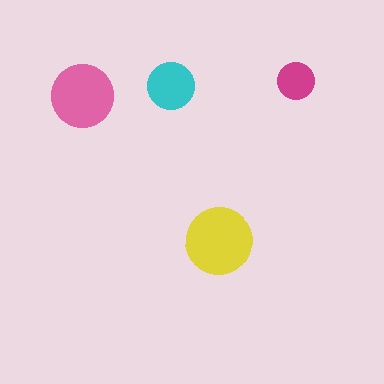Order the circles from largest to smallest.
the yellow one, the pink one, the cyan one, the magenta one.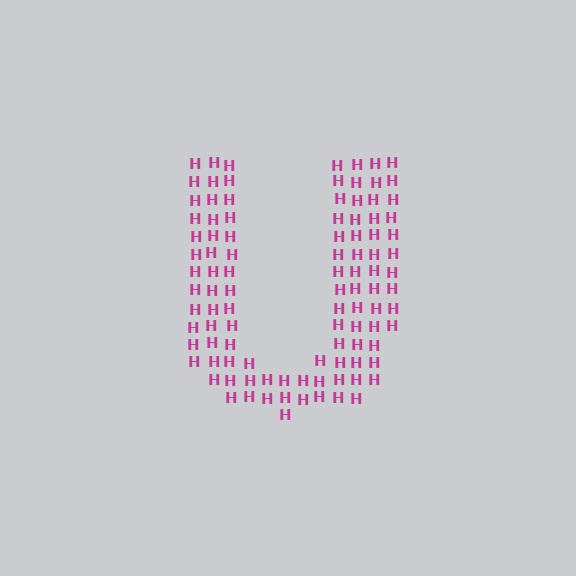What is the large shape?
The large shape is the letter U.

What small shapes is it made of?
It is made of small letter H's.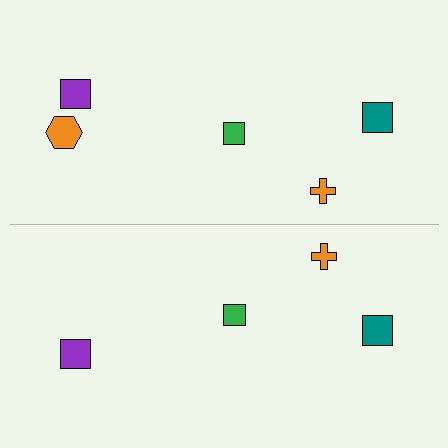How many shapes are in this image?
There are 9 shapes in this image.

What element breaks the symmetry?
A orange hexagon is missing from the bottom side.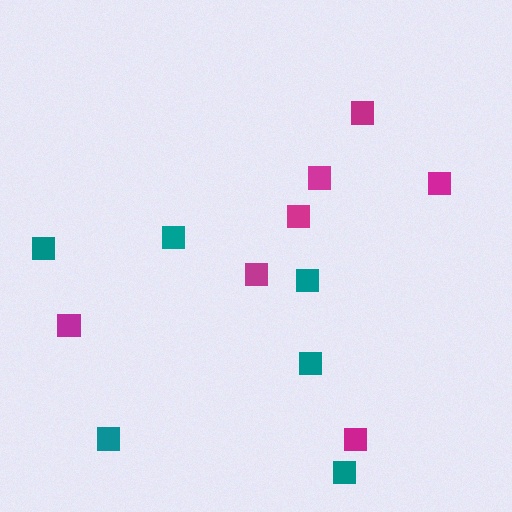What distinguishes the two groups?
There are 2 groups: one group of magenta squares (7) and one group of teal squares (6).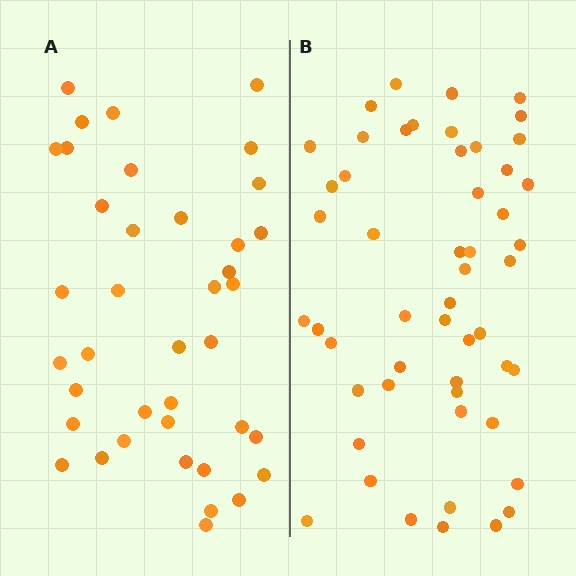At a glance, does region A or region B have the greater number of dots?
Region B (the right region) has more dots.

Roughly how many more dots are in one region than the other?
Region B has approximately 15 more dots than region A.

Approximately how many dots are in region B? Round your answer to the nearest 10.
About 50 dots. (The exact count is 52, which rounds to 50.)